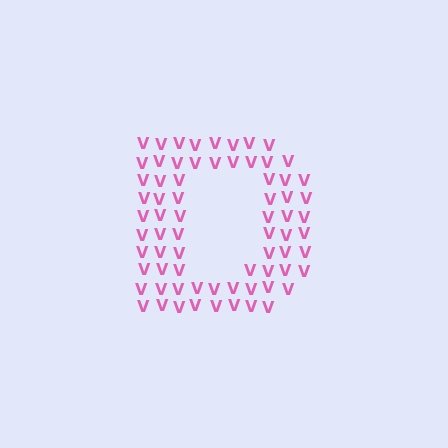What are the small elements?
The small elements are letter V's.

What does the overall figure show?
The overall figure shows the letter D.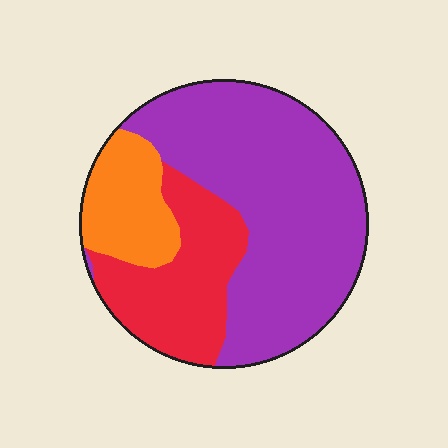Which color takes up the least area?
Orange, at roughly 15%.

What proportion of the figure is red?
Red covers 25% of the figure.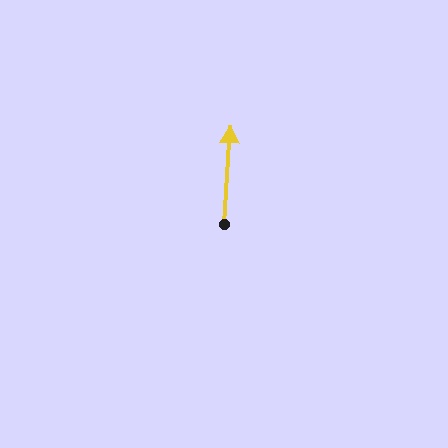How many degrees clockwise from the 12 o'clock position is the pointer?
Approximately 4 degrees.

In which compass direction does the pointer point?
North.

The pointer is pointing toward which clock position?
Roughly 12 o'clock.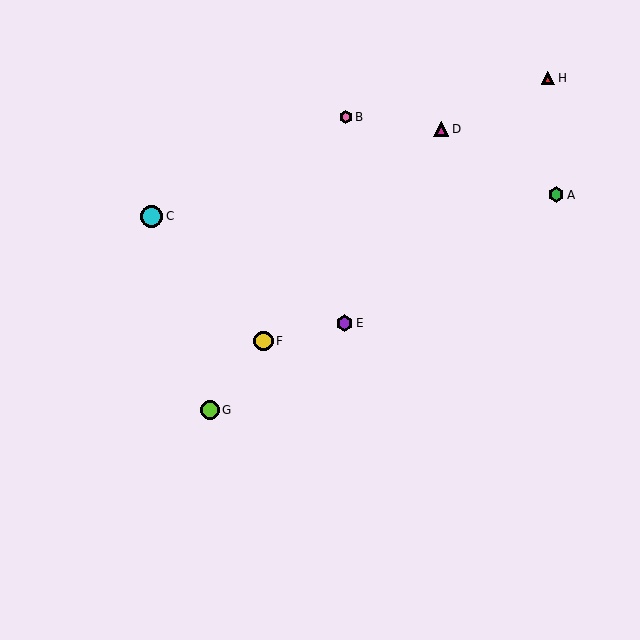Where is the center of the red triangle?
The center of the red triangle is at (548, 78).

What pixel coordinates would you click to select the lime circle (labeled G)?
Click at (210, 410) to select the lime circle G.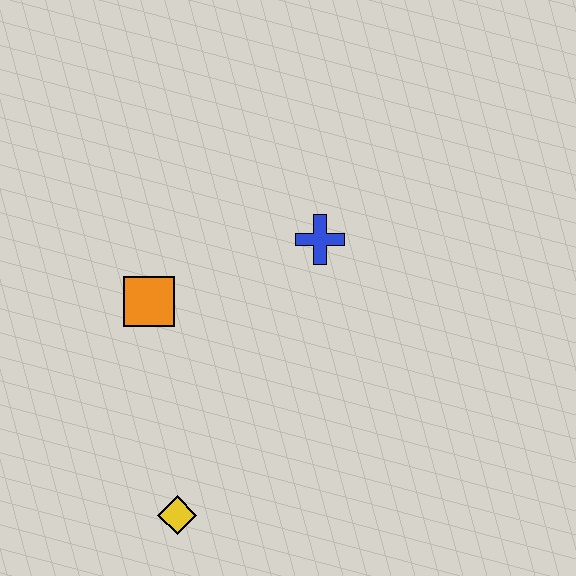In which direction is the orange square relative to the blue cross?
The orange square is to the left of the blue cross.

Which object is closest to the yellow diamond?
The orange square is closest to the yellow diamond.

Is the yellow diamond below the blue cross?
Yes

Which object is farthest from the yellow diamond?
The blue cross is farthest from the yellow diamond.